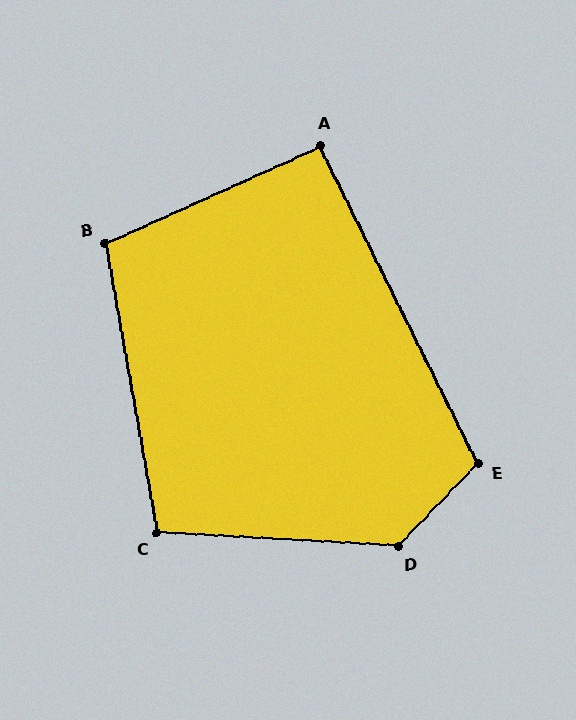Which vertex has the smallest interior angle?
A, at approximately 92 degrees.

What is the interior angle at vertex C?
Approximately 103 degrees (obtuse).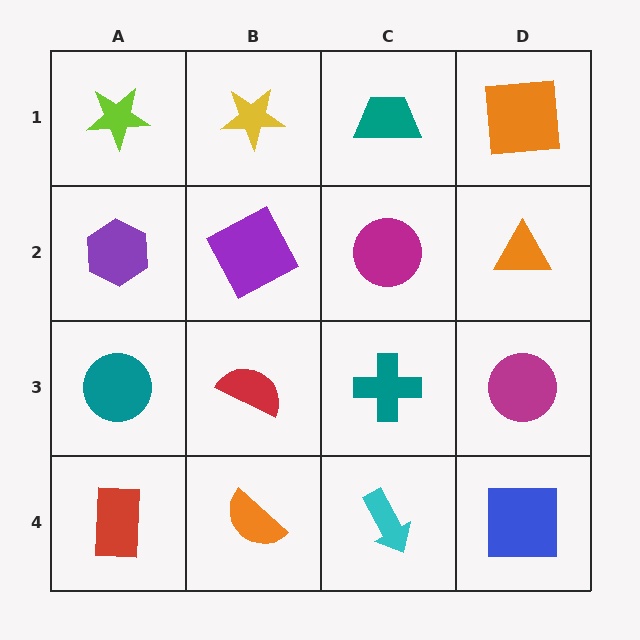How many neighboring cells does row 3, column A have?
3.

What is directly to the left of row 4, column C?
An orange semicircle.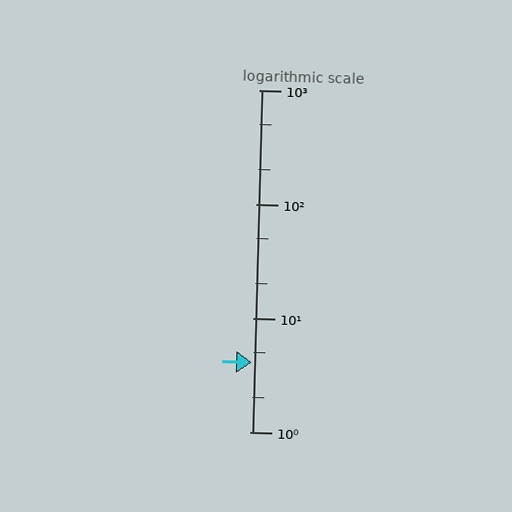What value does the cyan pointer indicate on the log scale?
The pointer indicates approximately 4.1.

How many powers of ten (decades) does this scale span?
The scale spans 3 decades, from 1 to 1000.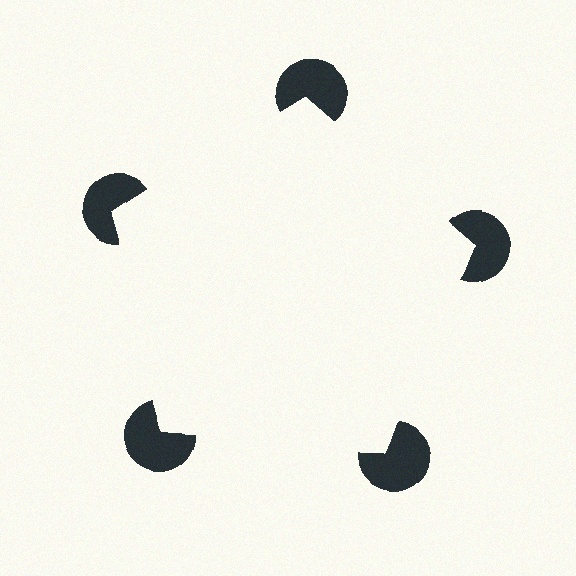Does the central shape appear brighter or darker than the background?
It typically appears slightly brighter than the background, even though no actual brightness change is drawn.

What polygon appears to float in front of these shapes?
An illusory pentagon — its edges are inferred from the aligned wedge cuts in the pac-man discs, not physically drawn.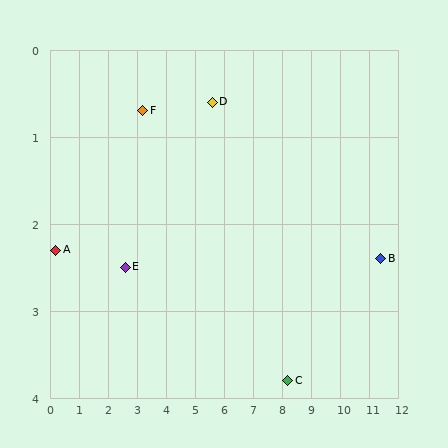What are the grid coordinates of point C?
Point C is at approximately (8.2, 3.8).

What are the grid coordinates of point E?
Point E is at approximately (2.6, 2.5).